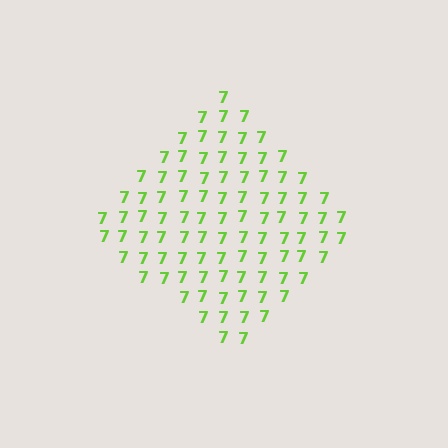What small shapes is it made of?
It is made of small digit 7's.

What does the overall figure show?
The overall figure shows a diamond.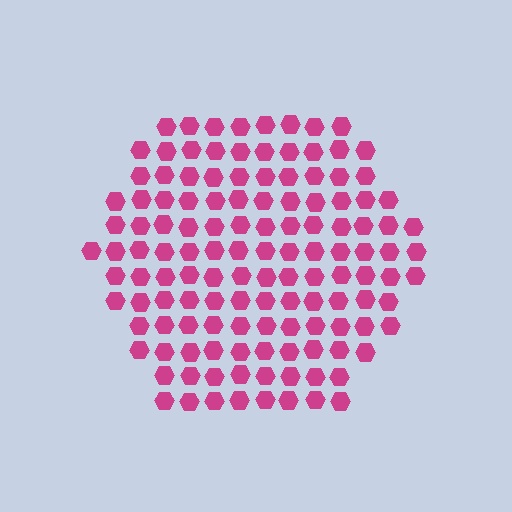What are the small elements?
The small elements are hexagons.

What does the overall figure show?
The overall figure shows a hexagon.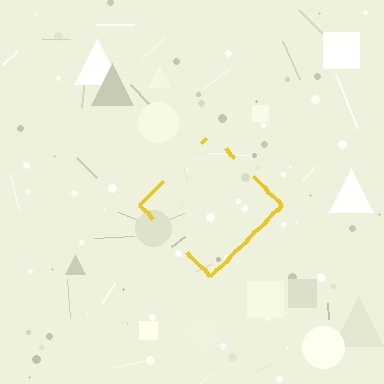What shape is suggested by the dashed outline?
The dashed outline suggests a diamond.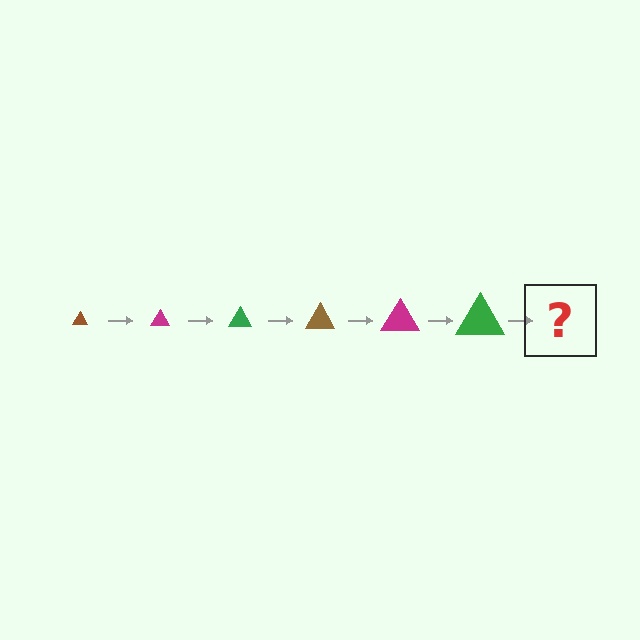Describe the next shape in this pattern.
It should be a brown triangle, larger than the previous one.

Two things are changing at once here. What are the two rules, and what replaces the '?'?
The two rules are that the triangle grows larger each step and the color cycles through brown, magenta, and green. The '?' should be a brown triangle, larger than the previous one.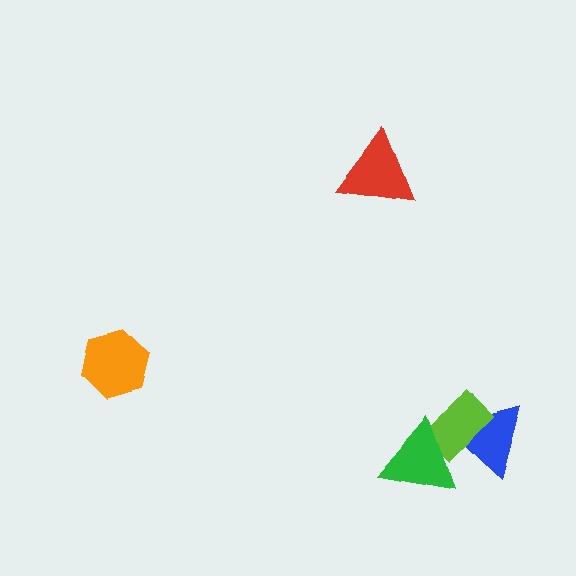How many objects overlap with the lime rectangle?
2 objects overlap with the lime rectangle.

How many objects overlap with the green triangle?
2 objects overlap with the green triangle.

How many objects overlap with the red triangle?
0 objects overlap with the red triangle.